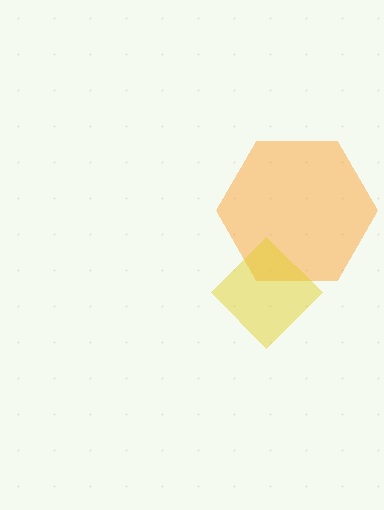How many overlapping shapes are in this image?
There are 2 overlapping shapes in the image.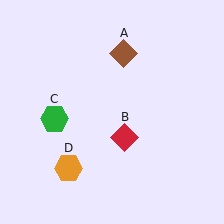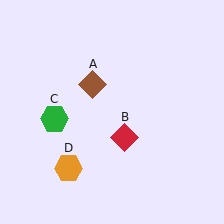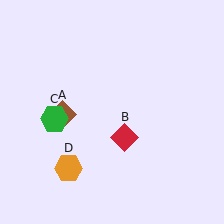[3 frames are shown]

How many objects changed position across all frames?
1 object changed position: brown diamond (object A).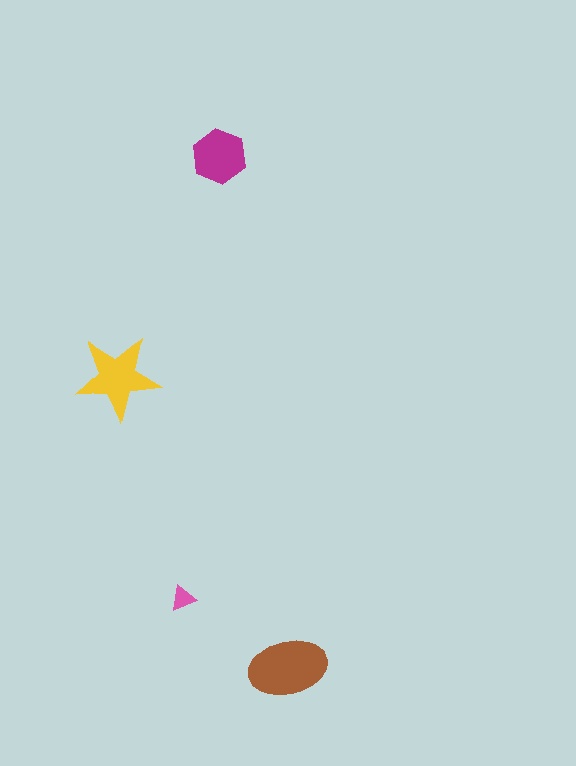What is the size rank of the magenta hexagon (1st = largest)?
3rd.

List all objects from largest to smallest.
The brown ellipse, the yellow star, the magenta hexagon, the pink triangle.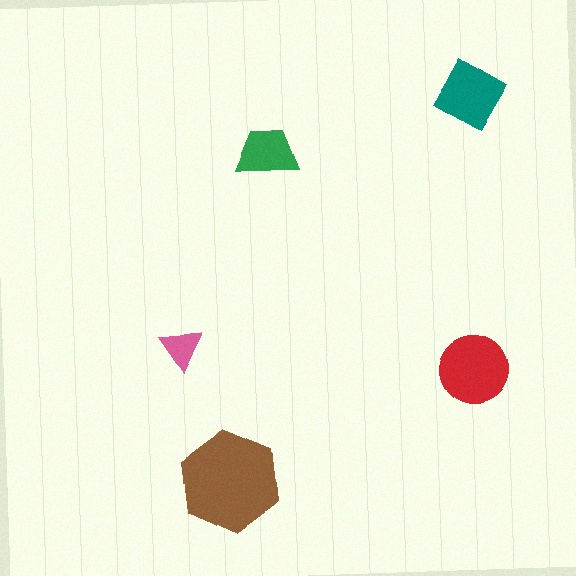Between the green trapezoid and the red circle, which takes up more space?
The red circle.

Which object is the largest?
The brown hexagon.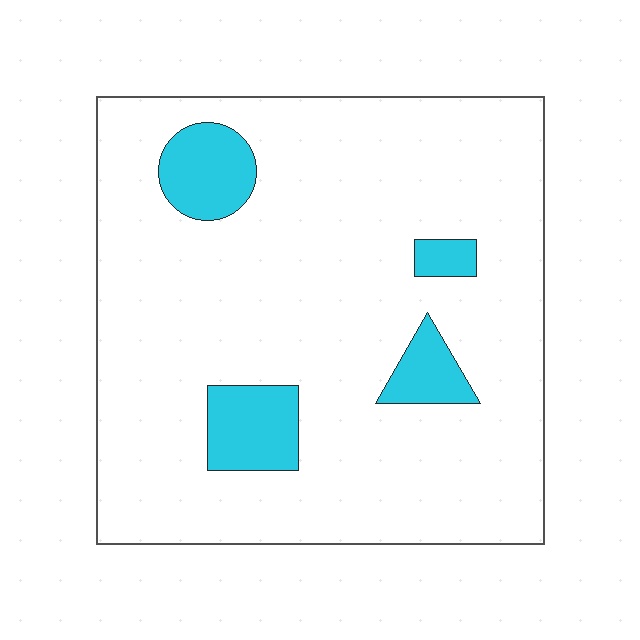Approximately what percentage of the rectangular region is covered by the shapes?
Approximately 10%.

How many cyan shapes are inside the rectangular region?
4.